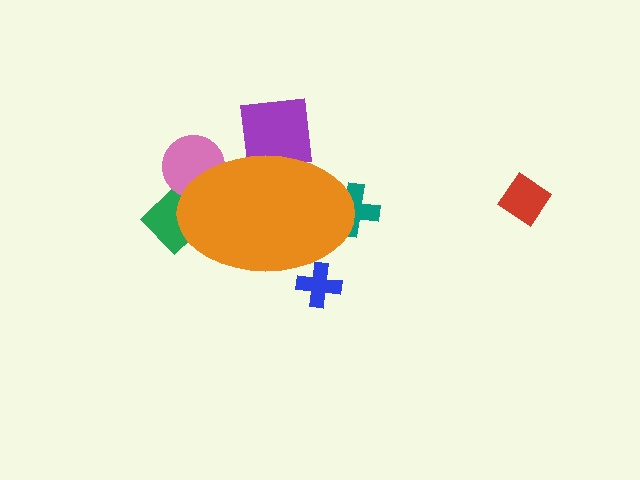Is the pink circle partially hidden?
Yes, the pink circle is partially hidden behind the orange ellipse.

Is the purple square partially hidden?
Yes, the purple square is partially hidden behind the orange ellipse.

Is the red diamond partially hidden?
No, the red diamond is fully visible.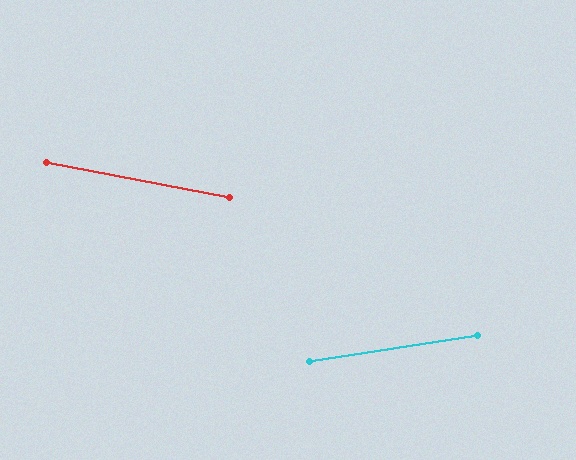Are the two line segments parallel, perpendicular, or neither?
Neither parallel nor perpendicular — they differ by about 20°.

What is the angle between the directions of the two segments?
Approximately 20 degrees.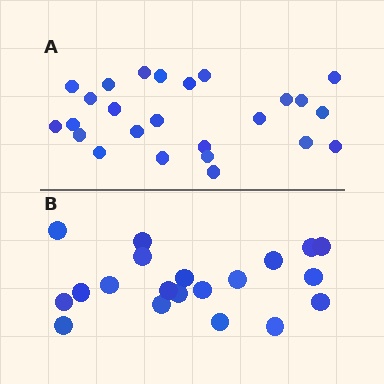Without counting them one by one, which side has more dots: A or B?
Region A (the top region) has more dots.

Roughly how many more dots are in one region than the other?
Region A has about 5 more dots than region B.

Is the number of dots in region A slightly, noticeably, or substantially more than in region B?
Region A has noticeably more, but not dramatically so. The ratio is roughly 1.2 to 1.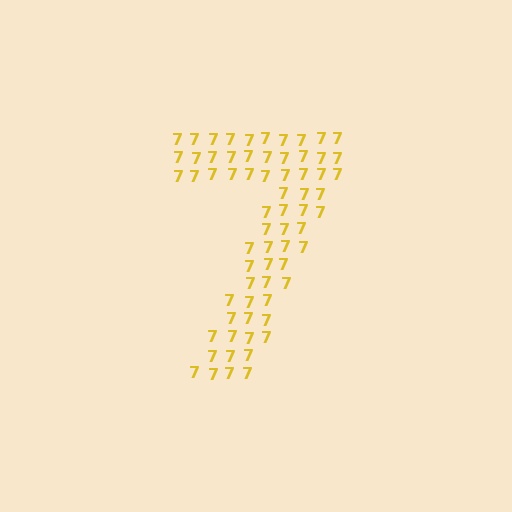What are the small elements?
The small elements are digit 7's.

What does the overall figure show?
The overall figure shows the digit 7.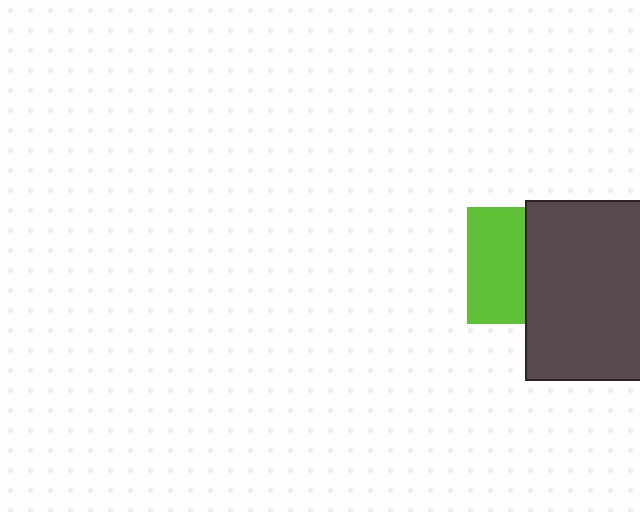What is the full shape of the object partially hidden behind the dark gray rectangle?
The partially hidden object is a lime square.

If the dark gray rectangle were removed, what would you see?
You would see the complete lime square.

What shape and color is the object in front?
The object in front is a dark gray rectangle.